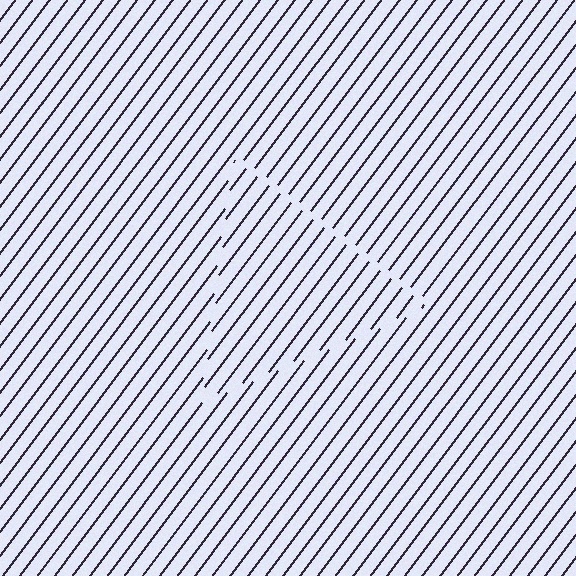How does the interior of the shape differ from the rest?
The interior of the shape contains the same grating, shifted by half a period — the contour is defined by the phase discontinuity where line-ends from the inner and outer gratings abut.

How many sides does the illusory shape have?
3 sides — the line-ends trace a triangle.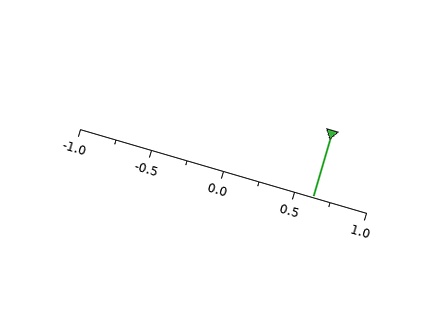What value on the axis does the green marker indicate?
The marker indicates approximately 0.62.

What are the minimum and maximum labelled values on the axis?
The axis runs from -1.0 to 1.0.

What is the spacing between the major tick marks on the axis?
The major ticks are spaced 0.5 apart.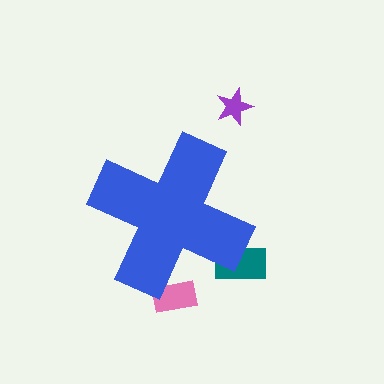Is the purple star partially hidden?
No, the purple star is fully visible.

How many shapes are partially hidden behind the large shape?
2 shapes are partially hidden.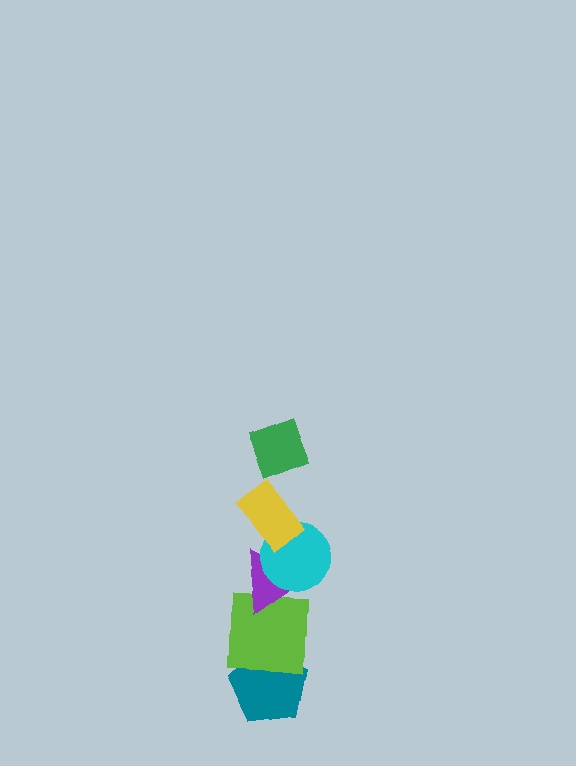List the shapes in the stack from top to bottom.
From top to bottom: the green diamond, the yellow rectangle, the cyan circle, the purple triangle, the lime square, the teal pentagon.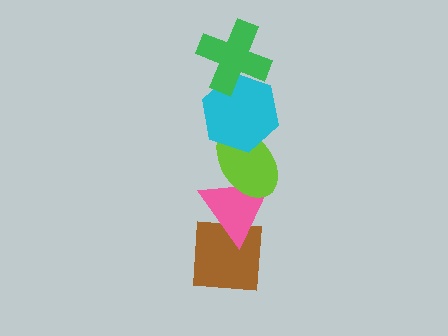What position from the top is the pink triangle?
The pink triangle is 4th from the top.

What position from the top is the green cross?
The green cross is 1st from the top.